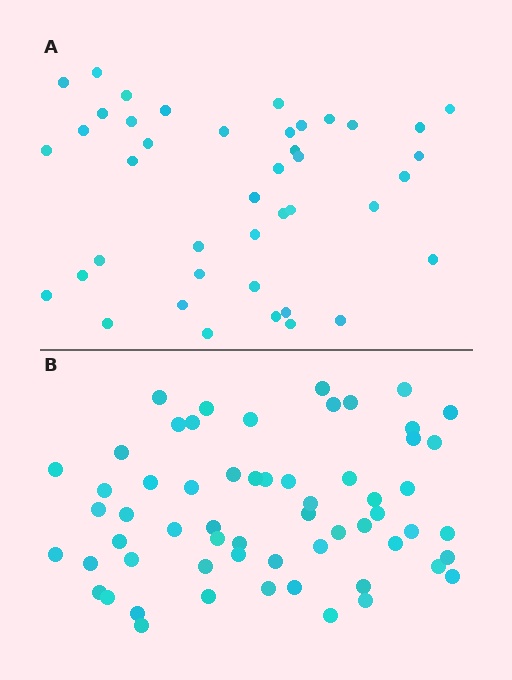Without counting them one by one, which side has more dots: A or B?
Region B (the bottom region) has more dots.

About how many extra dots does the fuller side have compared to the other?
Region B has approximately 20 more dots than region A.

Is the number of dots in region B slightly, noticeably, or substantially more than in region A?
Region B has noticeably more, but not dramatically so. The ratio is roughly 1.4 to 1.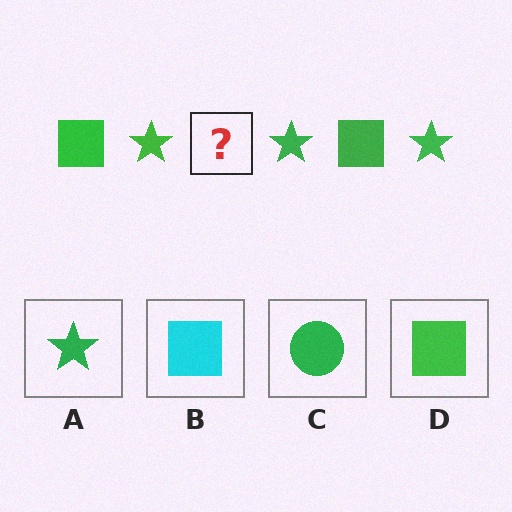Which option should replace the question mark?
Option D.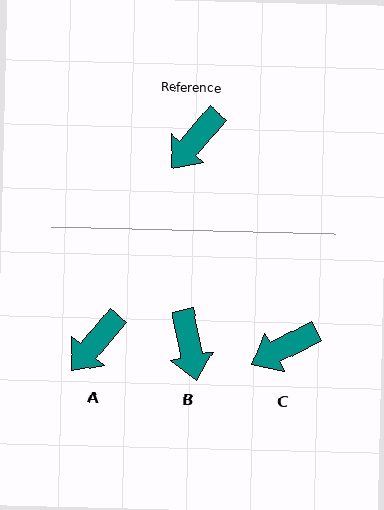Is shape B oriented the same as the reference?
No, it is off by about 51 degrees.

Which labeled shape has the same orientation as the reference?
A.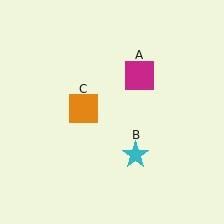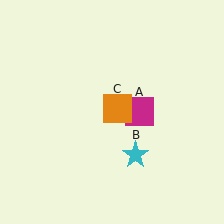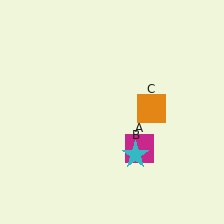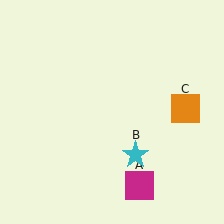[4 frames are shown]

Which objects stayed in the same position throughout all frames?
Cyan star (object B) remained stationary.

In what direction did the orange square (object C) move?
The orange square (object C) moved right.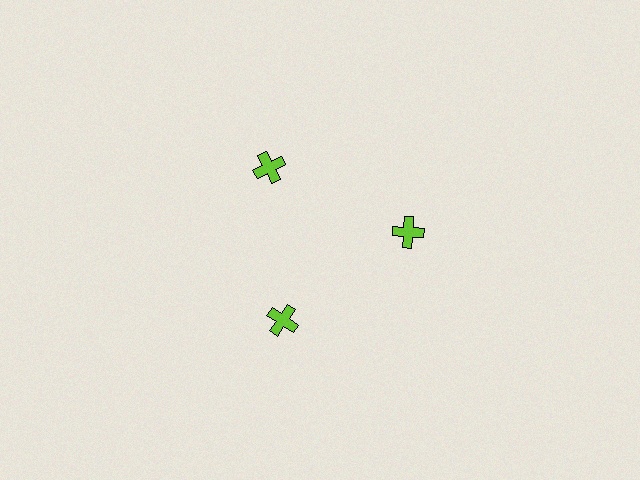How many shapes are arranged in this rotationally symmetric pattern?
There are 3 shapes, arranged in 3 groups of 1.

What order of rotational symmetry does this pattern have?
This pattern has 3-fold rotational symmetry.